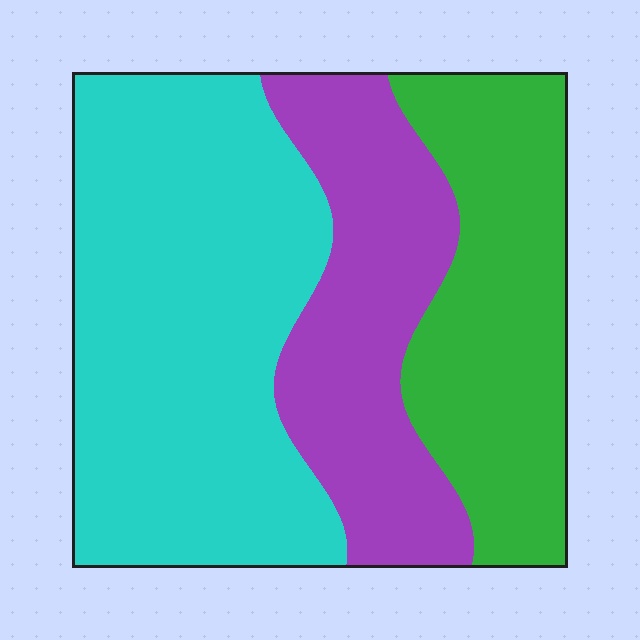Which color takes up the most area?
Cyan, at roughly 45%.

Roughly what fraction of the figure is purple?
Purple covers 26% of the figure.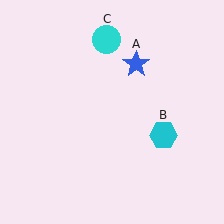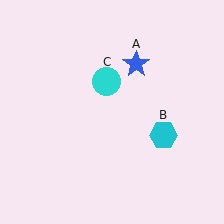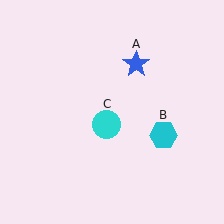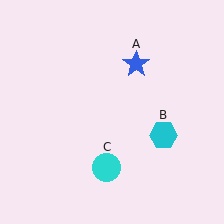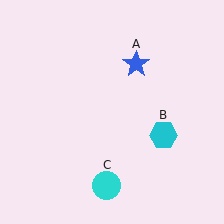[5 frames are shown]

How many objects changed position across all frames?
1 object changed position: cyan circle (object C).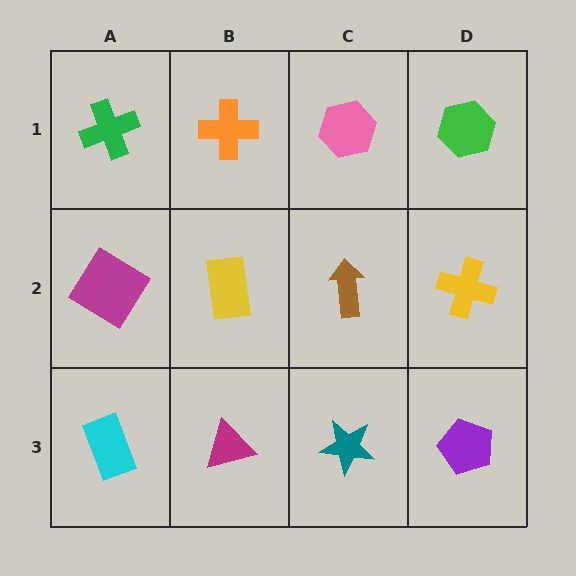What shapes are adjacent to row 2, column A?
A green cross (row 1, column A), a cyan rectangle (row 3, column A), a yellow rectangle (row 2, column B).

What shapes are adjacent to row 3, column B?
A yellow rectangle (row 2, column B), a cyan rectangle (row 3, column A), a teal star (row 3, column C).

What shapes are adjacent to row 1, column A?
A magenta diamond (row 2, column A), an orange cross (row 1, column B).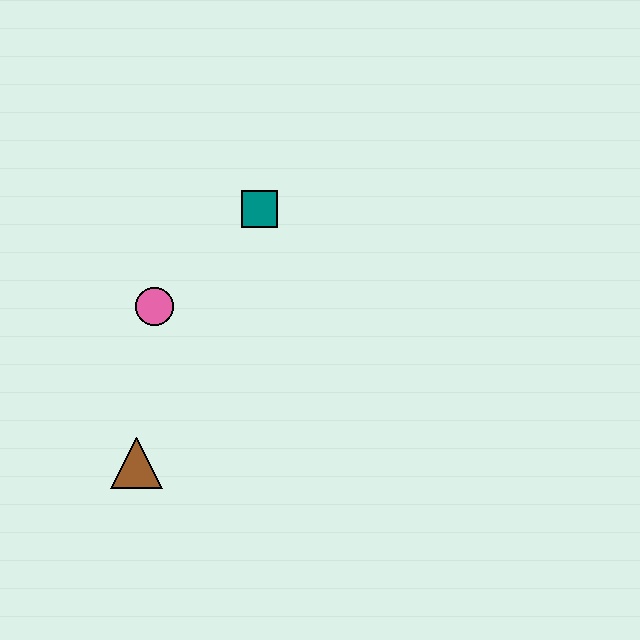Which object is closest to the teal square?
The pink circle is closest to the teal square.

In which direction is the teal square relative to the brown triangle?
The teal square is above the brown triangle.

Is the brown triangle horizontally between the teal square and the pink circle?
No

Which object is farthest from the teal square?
The brown triangle is farthest from the teal square.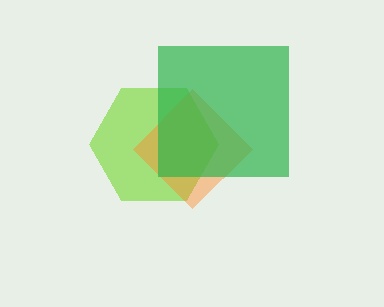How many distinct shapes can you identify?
There are 3 distinct shapes: a lime hexagon, an orange diamond, a green square.